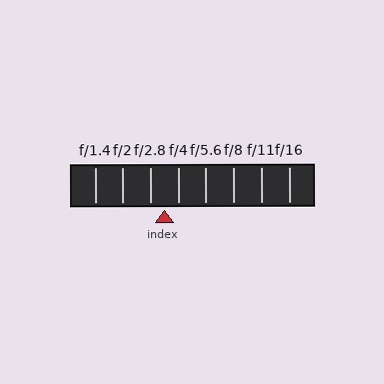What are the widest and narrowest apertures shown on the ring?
The widest aperture shown is f/1.4 and the narrowest is f/16.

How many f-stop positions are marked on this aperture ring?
There are 8 f-stop positions marked.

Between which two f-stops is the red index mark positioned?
The index mark is between f/2.8 and f/4.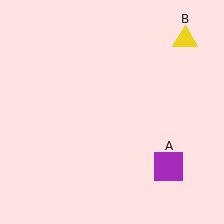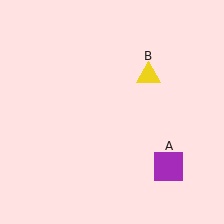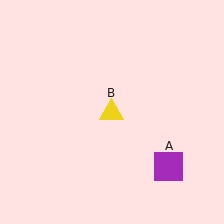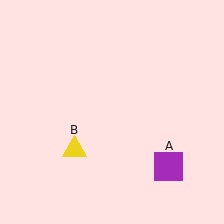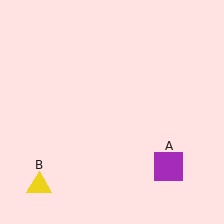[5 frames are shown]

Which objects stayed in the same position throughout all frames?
Purple square (object A) remained stationary.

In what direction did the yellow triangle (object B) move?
The yellow triangle (object B) moved down and to the left.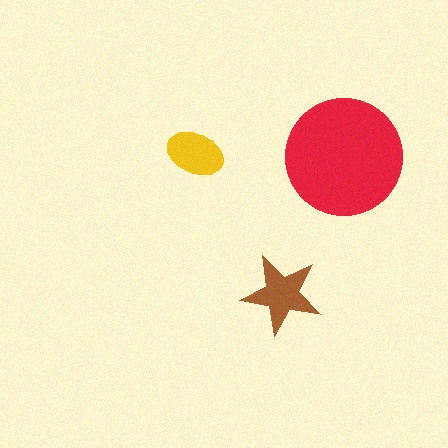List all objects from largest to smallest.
The red circle, the brown star, the yellow ellipse.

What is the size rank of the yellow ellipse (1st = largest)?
3rd.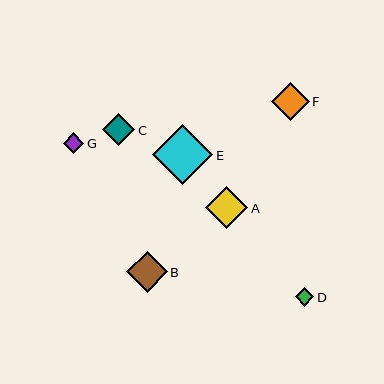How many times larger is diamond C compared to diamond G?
Diamond C is approximately 1.6 times the size of diamond G.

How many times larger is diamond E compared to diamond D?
Diamond E is approximately 3.2 times the size of diamond D.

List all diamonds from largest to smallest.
From largest to smallest: E, A, B, F, C, G, D.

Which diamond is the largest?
Diamond E is the largest with a size of approximately 60 pixels.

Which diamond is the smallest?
Diamond D is the smallest with a size of approximately 19 pixels.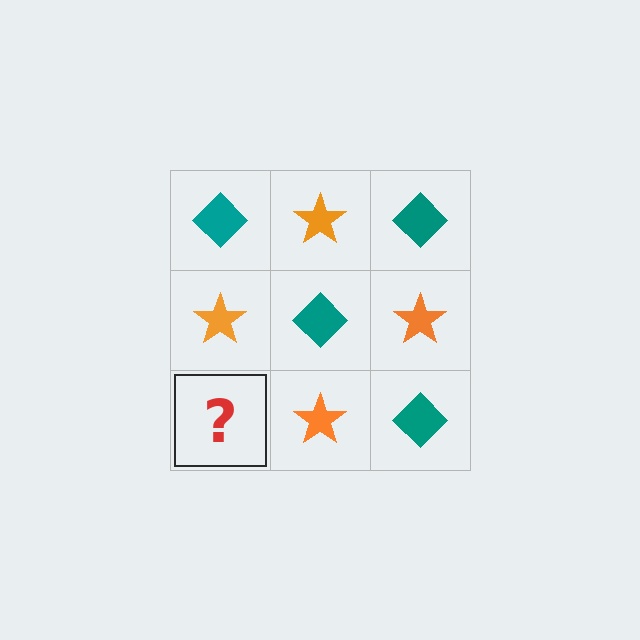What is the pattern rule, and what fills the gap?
The rule is that it alternates teal diamond and orange star in a checkerboard pattern. The gap should be filled with a teal diamond.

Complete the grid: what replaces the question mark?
The question mark should be replaced with a teal diamond.